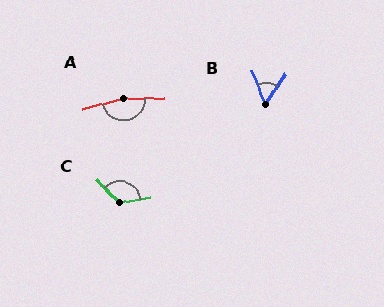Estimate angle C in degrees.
Approximately 127 degrees.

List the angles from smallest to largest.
B (56°), C (127°), A (167°).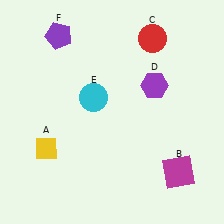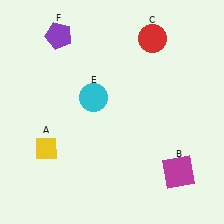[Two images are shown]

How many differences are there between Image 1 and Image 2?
There is 1 difference between the two images.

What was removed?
The purple hexagon (D) was removed in Image 2.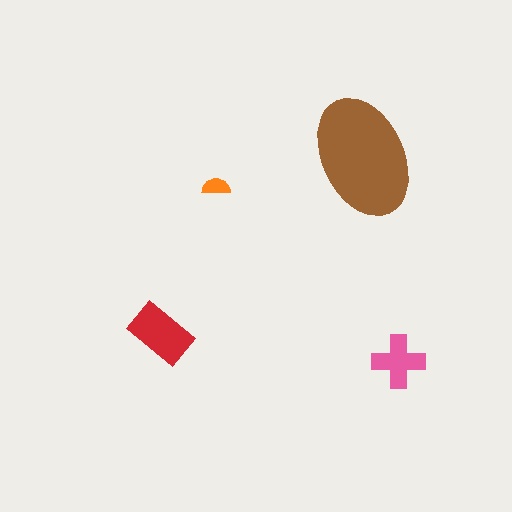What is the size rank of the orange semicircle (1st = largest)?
4th.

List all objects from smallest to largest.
The orange semicircle, the pink cross, the red rectangle, the brown ellipse.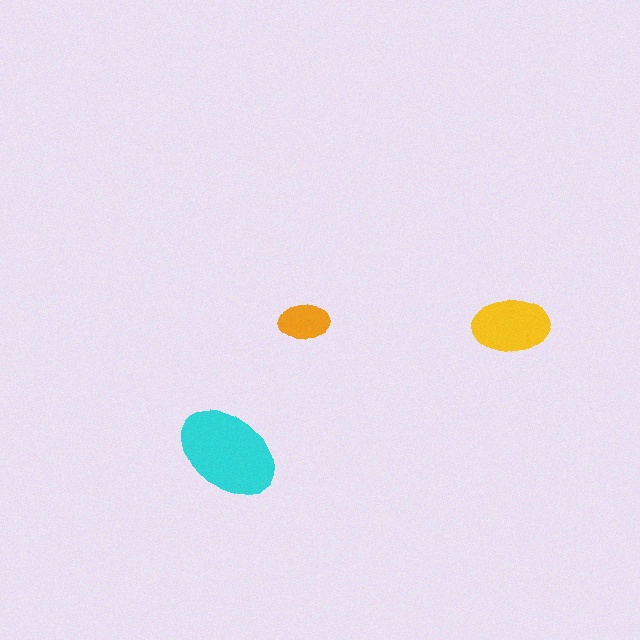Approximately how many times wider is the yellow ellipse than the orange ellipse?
About 1.5 times wider.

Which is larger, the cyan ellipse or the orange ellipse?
The cyan one.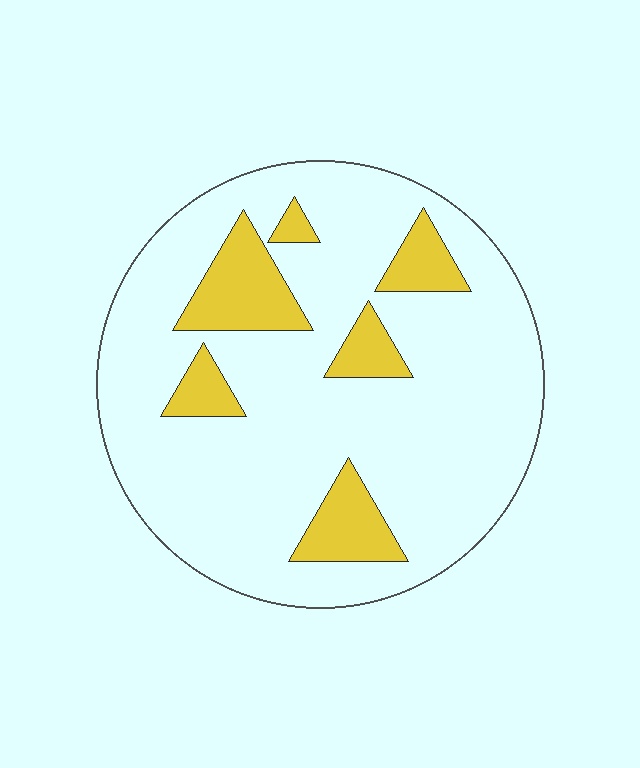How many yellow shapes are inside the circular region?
6.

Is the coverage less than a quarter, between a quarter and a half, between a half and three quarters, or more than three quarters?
Less than a quarter.